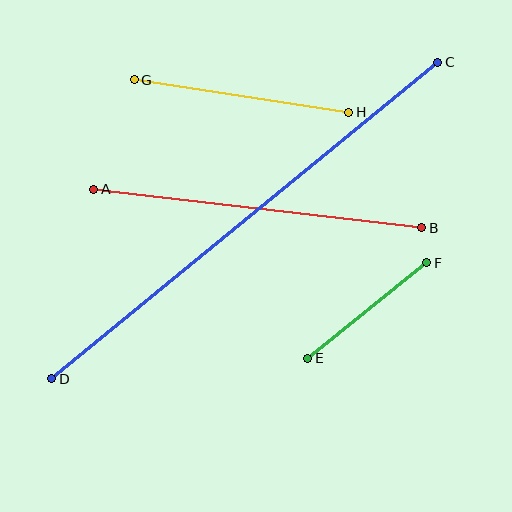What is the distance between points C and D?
The distance is approximately 499 pixels.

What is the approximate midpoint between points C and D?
The midpoint is at approximately (245, 221) pixels.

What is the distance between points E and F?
The distance is approximately 153 pixels.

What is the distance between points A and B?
The distance is approximately 330 pixels.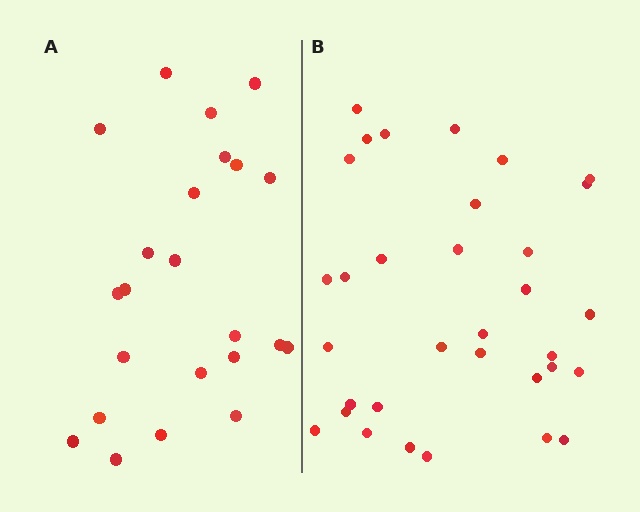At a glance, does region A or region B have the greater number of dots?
Region B (the right region) has more dots.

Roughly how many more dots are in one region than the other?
Region B has roughly 10 or so more dots than region A.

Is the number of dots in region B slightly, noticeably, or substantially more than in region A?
Region B has noticeably more, but not dramatically so. The ratio is roughly 1.4 to 1.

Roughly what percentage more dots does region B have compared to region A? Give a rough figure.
About 45% more.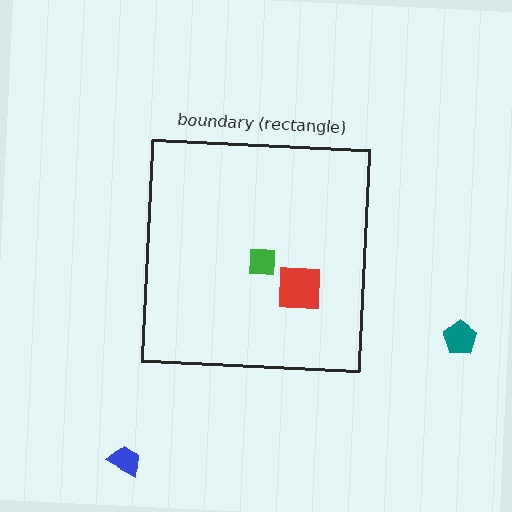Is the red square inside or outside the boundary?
Inside.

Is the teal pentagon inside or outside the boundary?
Outside.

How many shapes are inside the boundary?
2 inside, 2 outside.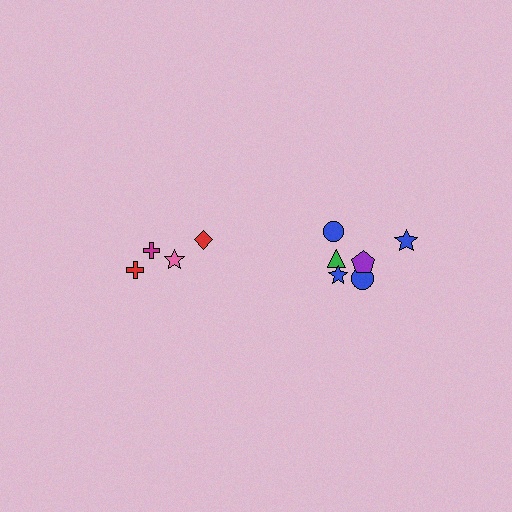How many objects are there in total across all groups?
There are 10 objects.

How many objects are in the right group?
There are 6 objects.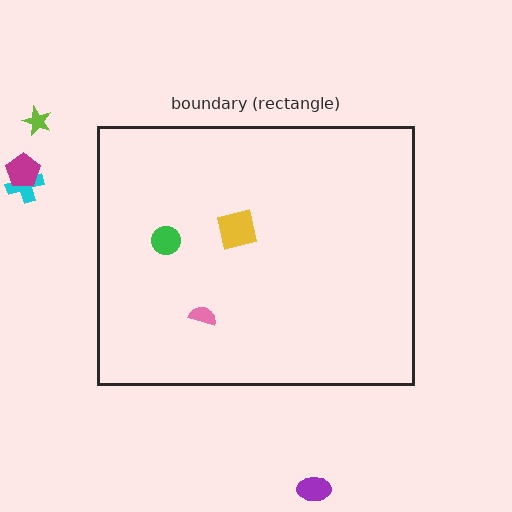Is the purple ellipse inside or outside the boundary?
Outside.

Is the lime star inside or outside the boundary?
Outside.